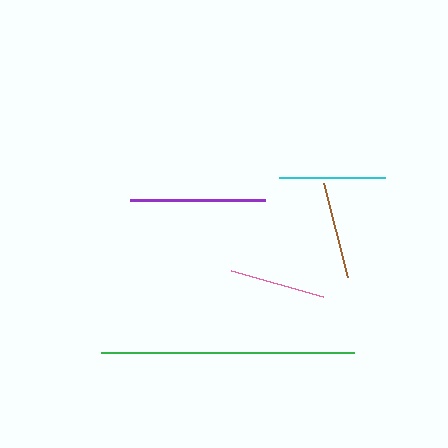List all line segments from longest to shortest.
From longest to shortest: green, purple, cyan, brown, pink.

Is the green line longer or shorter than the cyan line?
The green line is longer than the cyan line.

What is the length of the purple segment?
The purple segment is approximately 135 pixels long.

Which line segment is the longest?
The green line is the longest at approximately 254 pixels.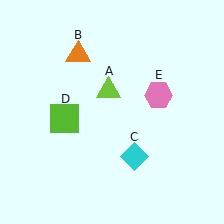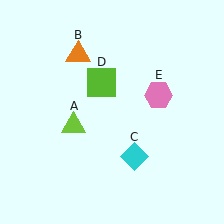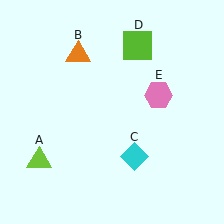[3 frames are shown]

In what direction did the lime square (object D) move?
The lime square (object D) moved up and to the right.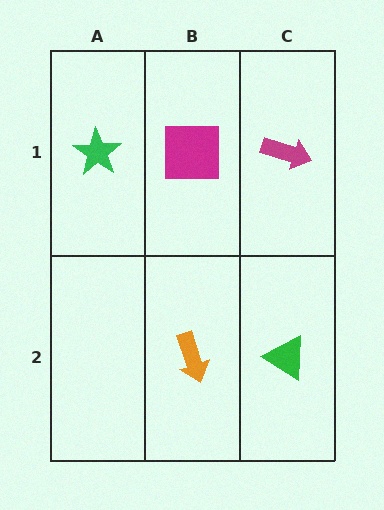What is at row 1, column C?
A magenta arrow.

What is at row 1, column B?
A magenta square.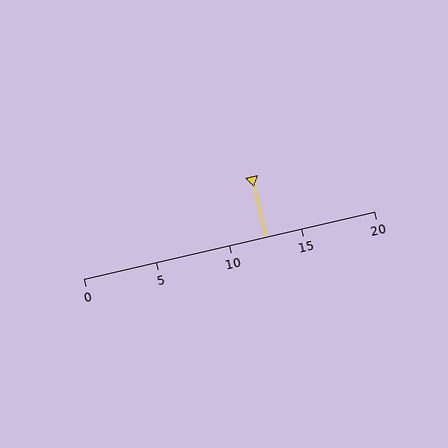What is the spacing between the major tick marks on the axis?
The major ticks are spaced 5 apart.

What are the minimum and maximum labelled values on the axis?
The axis runs from 0 to 20.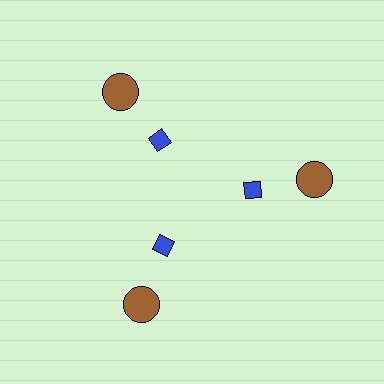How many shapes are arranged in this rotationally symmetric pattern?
There are 6 shapes, arranged in 3 groups of 2.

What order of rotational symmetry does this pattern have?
This pattern has 3-fold rotational symmetry.